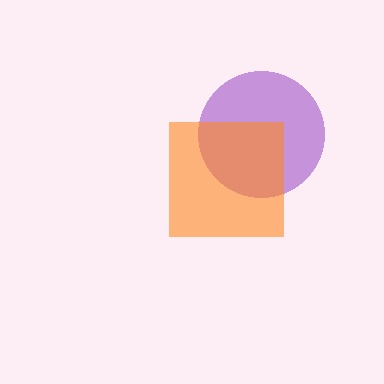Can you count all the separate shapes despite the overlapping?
Yes, there are 2 separate shapes.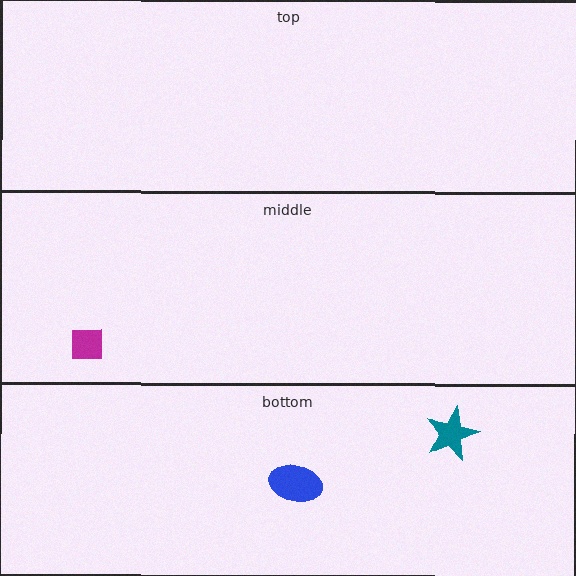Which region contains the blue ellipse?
The bottom region.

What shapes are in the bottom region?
The blue ellipse, the teal star.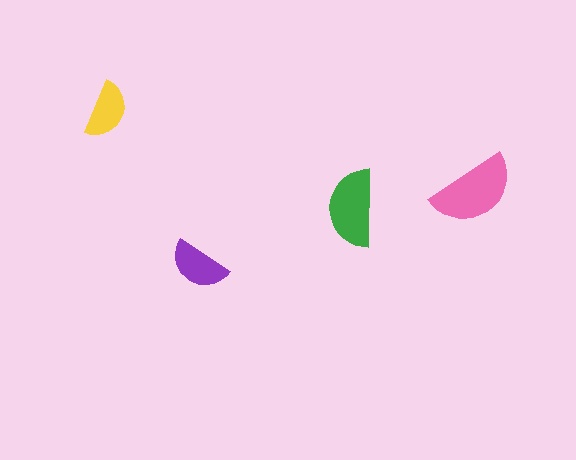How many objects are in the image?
There are 4 objects in the image.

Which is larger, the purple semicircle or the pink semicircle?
The pink one.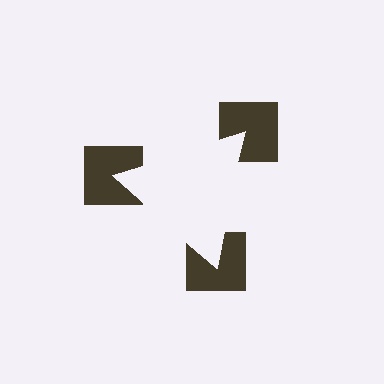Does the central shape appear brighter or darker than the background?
It typically appears slightly brighter than the background, even though no actual brightness change is drawn.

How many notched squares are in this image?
There are 3 — one at each vertex of the illusory triangle.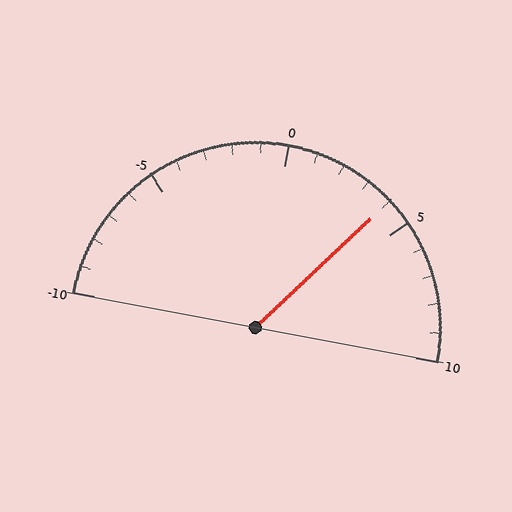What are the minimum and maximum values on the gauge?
The gauge ranges from -10 to 10.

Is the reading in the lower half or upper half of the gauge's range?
The reading is in the upper half of the range (-10 to 10).